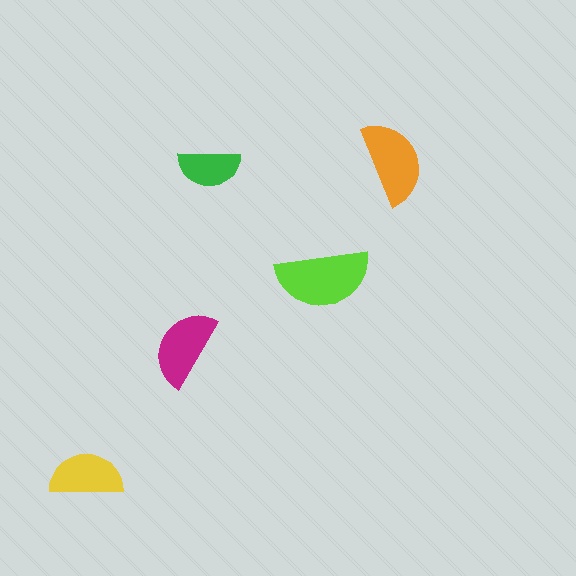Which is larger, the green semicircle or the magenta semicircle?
The magenta one.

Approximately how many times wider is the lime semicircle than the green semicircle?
About 1.5 times wider.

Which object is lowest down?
The yellow semicircle is bottommost.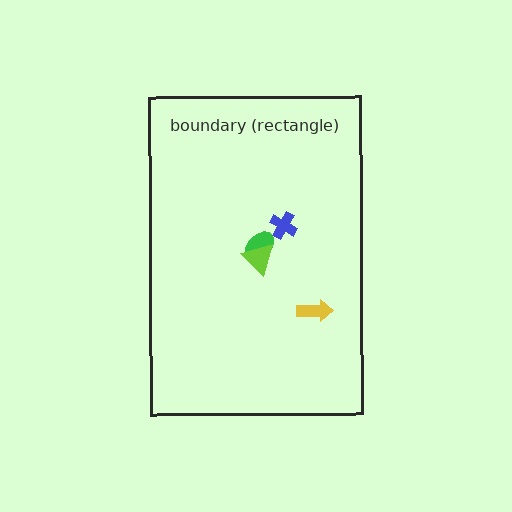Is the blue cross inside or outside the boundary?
Inside.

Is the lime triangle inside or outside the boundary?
Inside.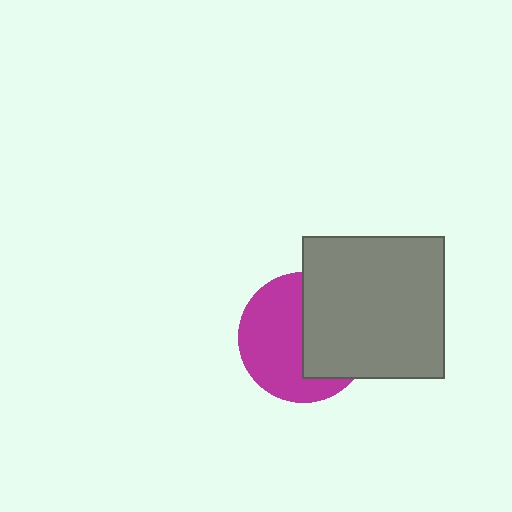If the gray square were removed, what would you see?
You would see the complete magenta circle.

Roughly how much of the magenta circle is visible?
About half of it is visible (roughly 55%).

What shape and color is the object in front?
The object in front is a gray square.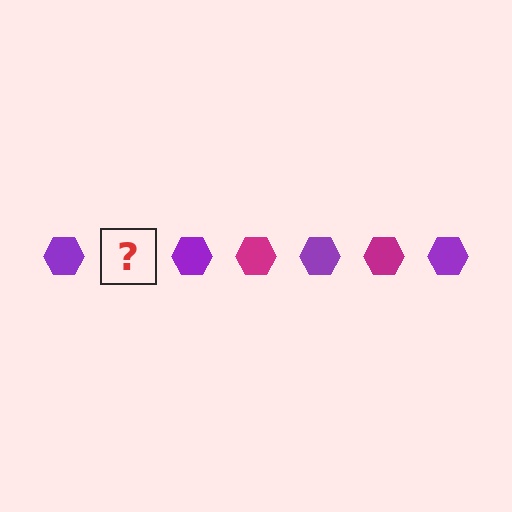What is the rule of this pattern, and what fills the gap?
The rule is that the pattern cycles through purple, magenta hexagons. The gap should be filled with a magenta hexagon.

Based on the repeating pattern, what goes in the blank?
The blank should be a magenta hexagon.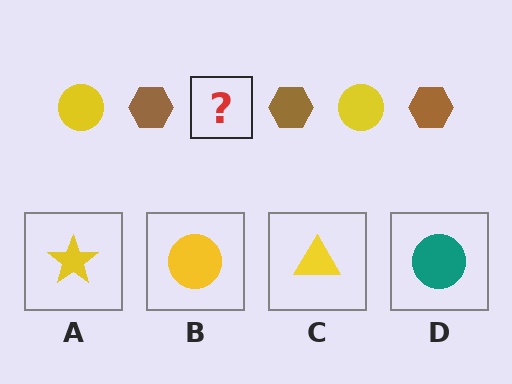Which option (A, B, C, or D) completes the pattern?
B.